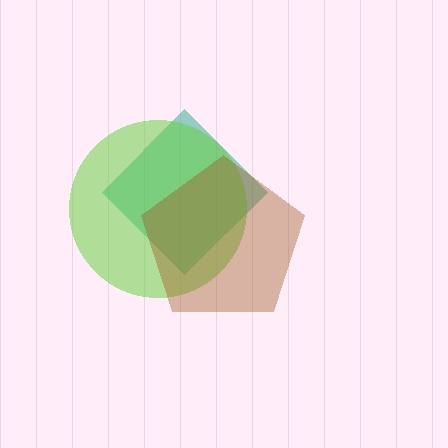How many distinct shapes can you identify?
There are 3 distinct shapes: a teal diamond, a lime circle, a brown pentagon.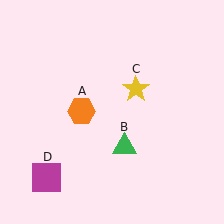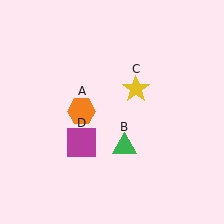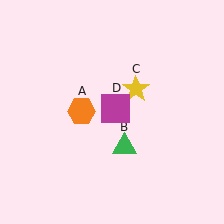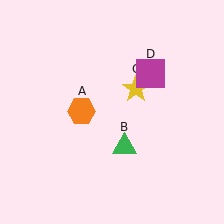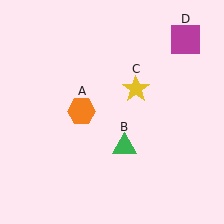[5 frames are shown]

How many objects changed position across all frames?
1 object changed position: magenta square (object D).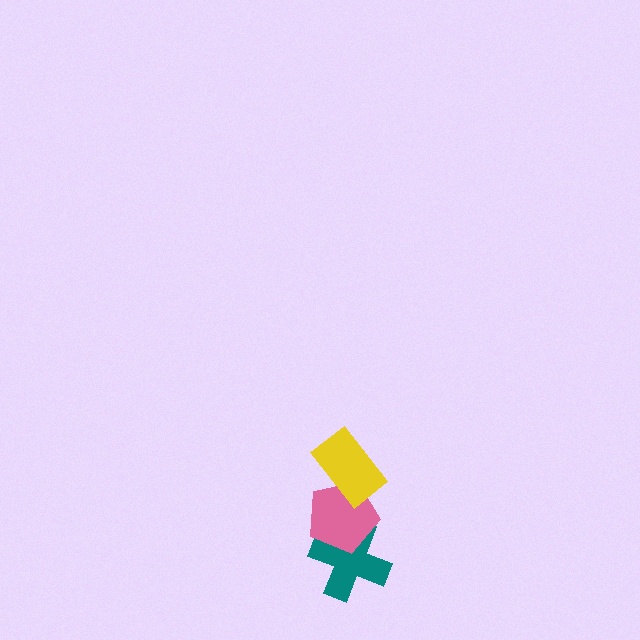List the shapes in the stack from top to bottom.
From top to bottom: the yellow rectangle, the pink pentagon, the teal cross.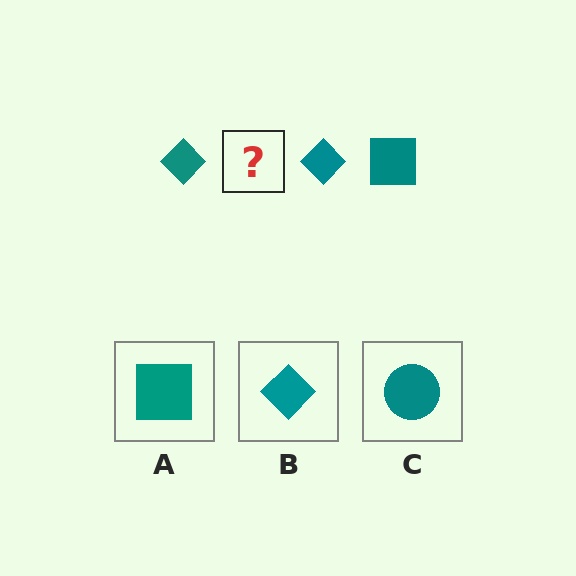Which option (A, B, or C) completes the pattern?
A.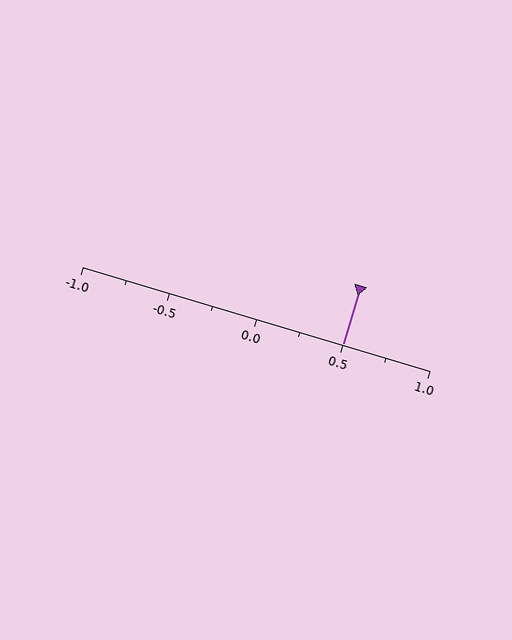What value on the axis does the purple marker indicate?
The marker indicates approximately 0.5.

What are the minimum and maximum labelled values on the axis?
The axis runs from -1.0 to 1.0.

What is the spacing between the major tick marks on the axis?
The major ticks are spaced 0.5 apart.